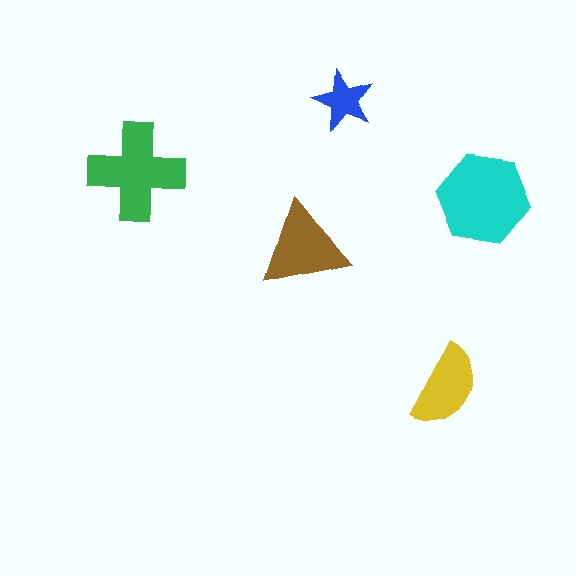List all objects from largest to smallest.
The cyan hexagon, the green cross, the brown triangle, the yellow semicircle, the blue star.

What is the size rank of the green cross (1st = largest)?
2nd.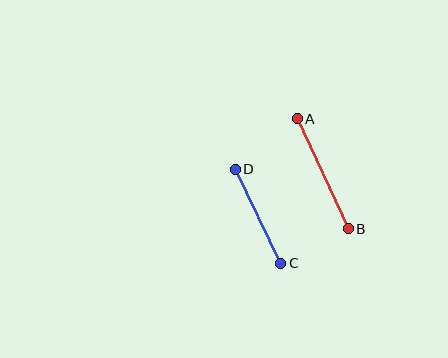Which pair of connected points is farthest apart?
Points A and B are farthest apart.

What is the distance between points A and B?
The distance is approximately 122 pixels.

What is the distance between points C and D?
The distance is approximately 105 pixels.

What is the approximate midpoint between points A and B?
The midpoint is at approximately (323, 174) pixels.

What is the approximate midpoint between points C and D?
The midpoint is at approximately (258, 216) pixels.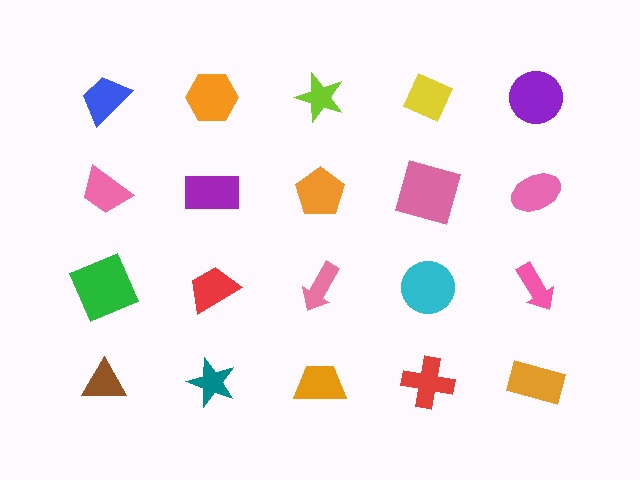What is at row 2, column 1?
A pink trapezoid.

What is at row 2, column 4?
A pink square.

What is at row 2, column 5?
A pink ellipse.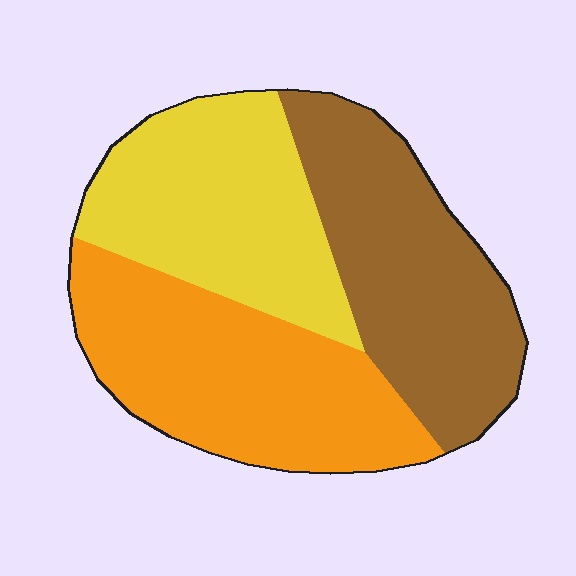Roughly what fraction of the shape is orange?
Orange covers about 35% of the shape.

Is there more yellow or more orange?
Orange.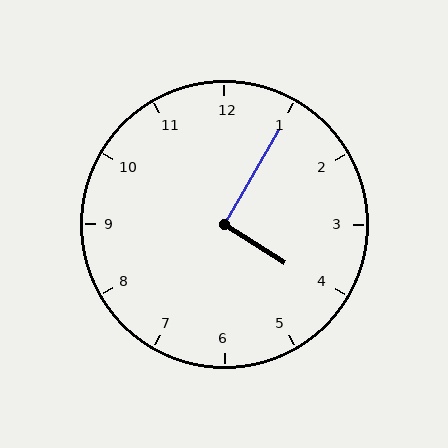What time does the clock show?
4:05.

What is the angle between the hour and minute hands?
Approximately 92 degrees.